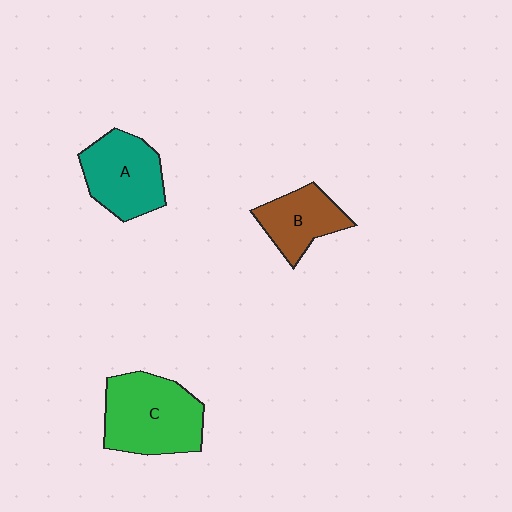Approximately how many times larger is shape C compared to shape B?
Approximately 1.7 times.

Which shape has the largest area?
Shape C (green).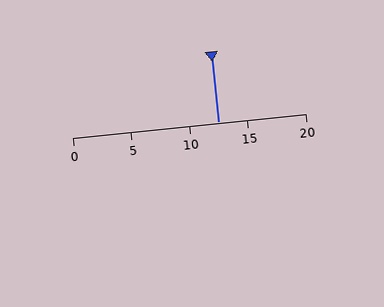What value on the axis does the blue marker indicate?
The marker indicates approximately 12.5.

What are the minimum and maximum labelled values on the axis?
The axis runs from 0 to 20.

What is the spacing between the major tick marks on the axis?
The major ticks are spaced 5 apart.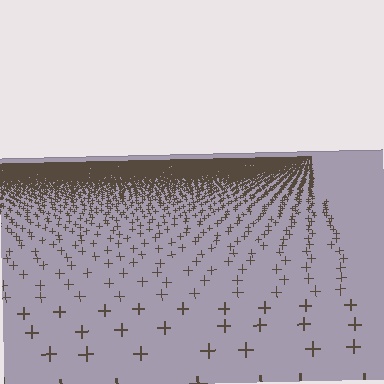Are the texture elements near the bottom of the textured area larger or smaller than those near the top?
Larger. Near the bottom, elements are closer to the viewer and appear at a bigger on-screen size.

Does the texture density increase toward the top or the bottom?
Density increases toward the top.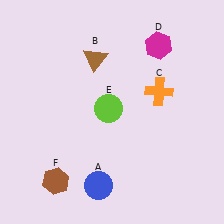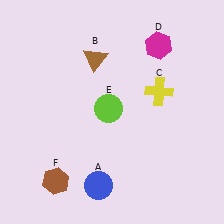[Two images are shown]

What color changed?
The cross (C) changed from orange in Image 1 to yellow in Image 2.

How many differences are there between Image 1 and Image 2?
There is 1 difference between the two images.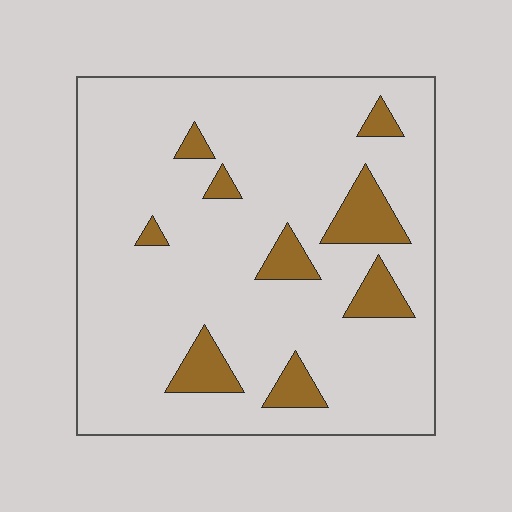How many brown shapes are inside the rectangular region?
9.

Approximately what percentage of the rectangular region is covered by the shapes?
Approximately 15%.